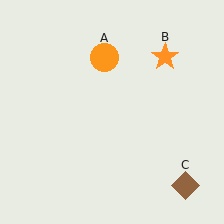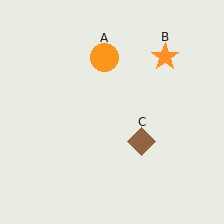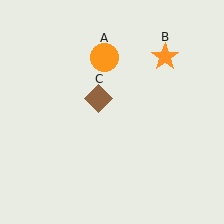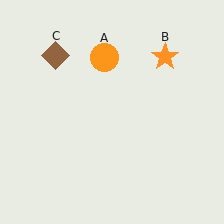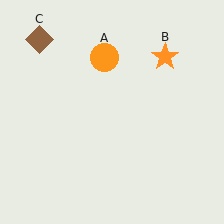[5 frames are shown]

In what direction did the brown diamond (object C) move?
The brown diamond (object C) moved up and to the left.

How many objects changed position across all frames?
1 object changed position: brown diamond (object C).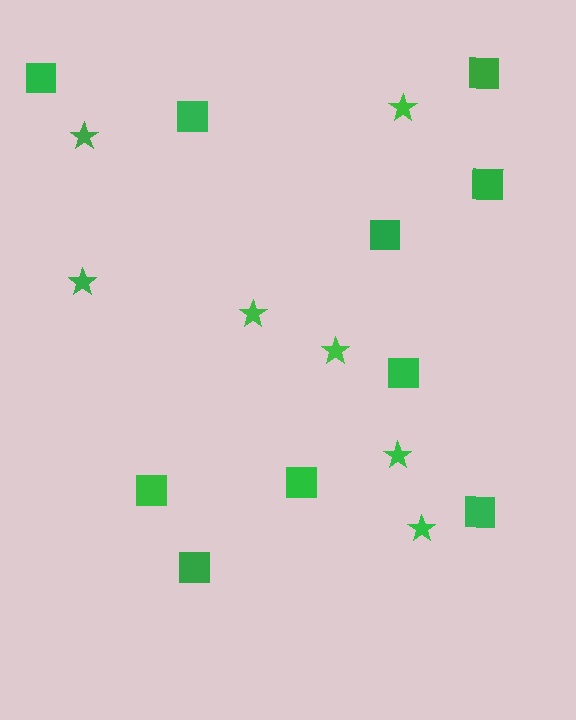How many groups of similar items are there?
There are 2 groups: one group of stars (7) and one group of squares (10).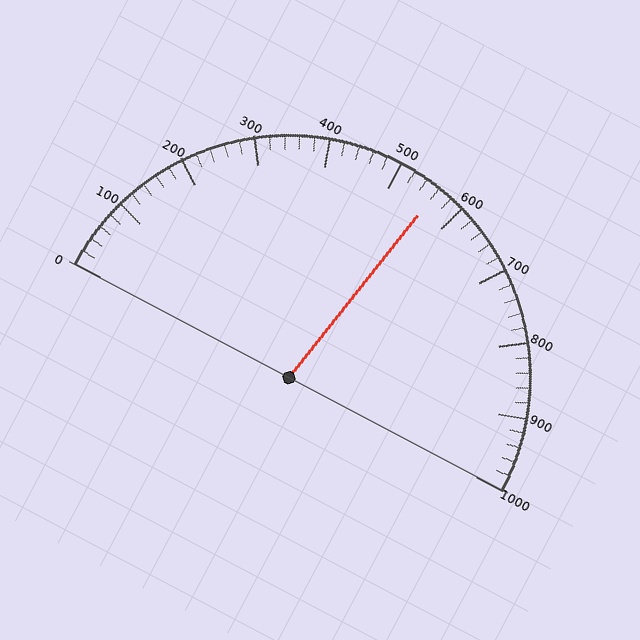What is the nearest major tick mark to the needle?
The nearest major tick mark is 600.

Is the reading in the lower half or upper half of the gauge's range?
The reading is in the upper half of the range (0 to 1000).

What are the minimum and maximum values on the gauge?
The gauge ranges from 0 to 1000.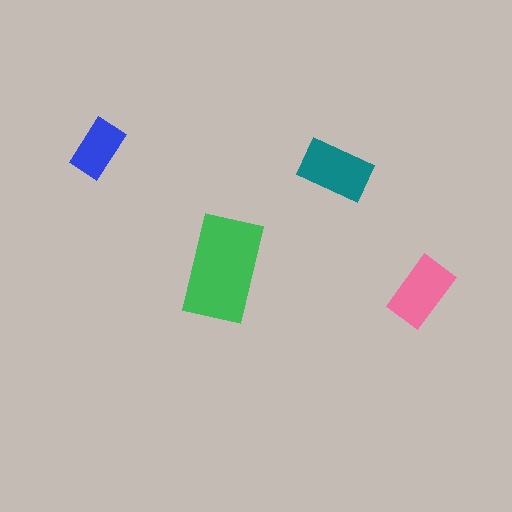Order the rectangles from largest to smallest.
the green one, the teal one, the pink one, the blue one.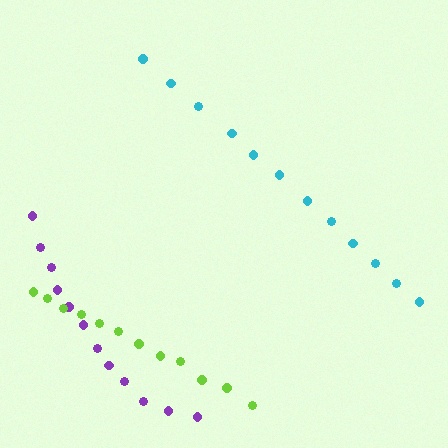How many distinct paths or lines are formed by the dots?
There are 3 distinct paths.